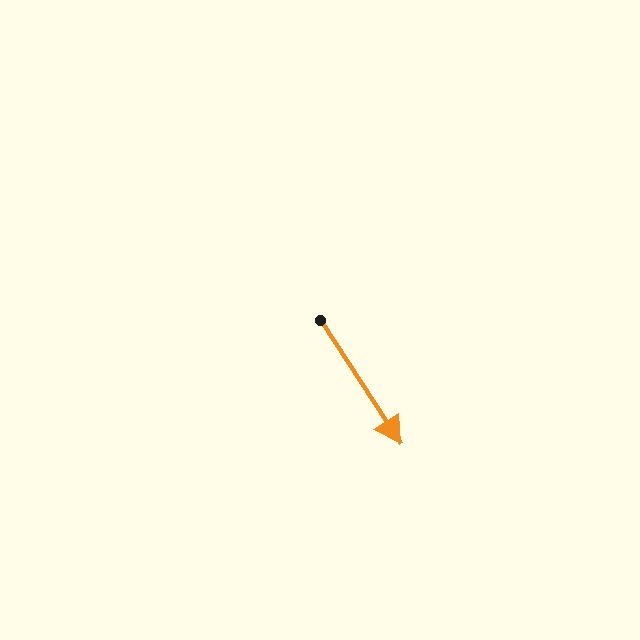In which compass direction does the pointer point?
Southeast.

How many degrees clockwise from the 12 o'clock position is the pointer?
Approximately 147 degrees.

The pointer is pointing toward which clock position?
Roughly 5 o'clock.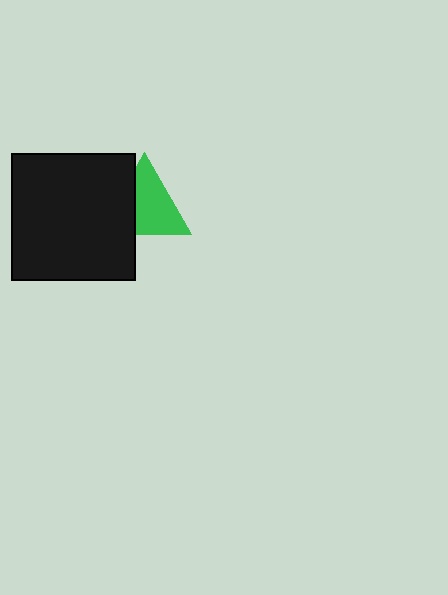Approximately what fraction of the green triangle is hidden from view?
Roughly 33% of the green triangle is hidden behind the black rectangle.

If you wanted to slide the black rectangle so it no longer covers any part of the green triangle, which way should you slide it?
Slide it left — that is the most direct way to separate the two shapes.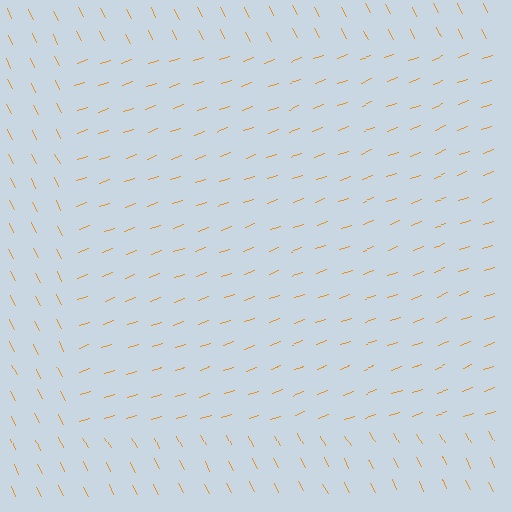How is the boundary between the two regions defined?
The boundary is defined purely by a change in line orientation (approximately 83 degrees difference). All lines are the same color and thickness.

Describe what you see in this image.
The image is filled with small orange line segments. A rectangle region in the image has lines oriented differently from the surrounding lines, creating a visible texture boundary.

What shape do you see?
I see a rectangle.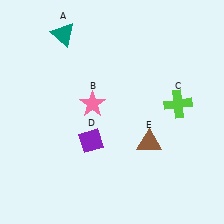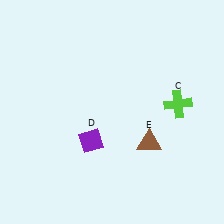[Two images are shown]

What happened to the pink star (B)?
The pink star (B) was removed in Image 2. It was in the top-left area of Image 1.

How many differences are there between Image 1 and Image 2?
There are 2 differences between the two images.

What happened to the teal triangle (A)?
The teal triangle (A) was removed in Image 2. It was in the top-left area of Image 1.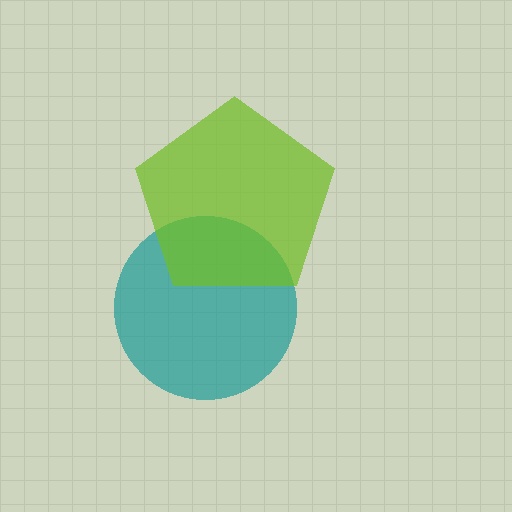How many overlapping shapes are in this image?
There are 2 overlapping shapes in the image.